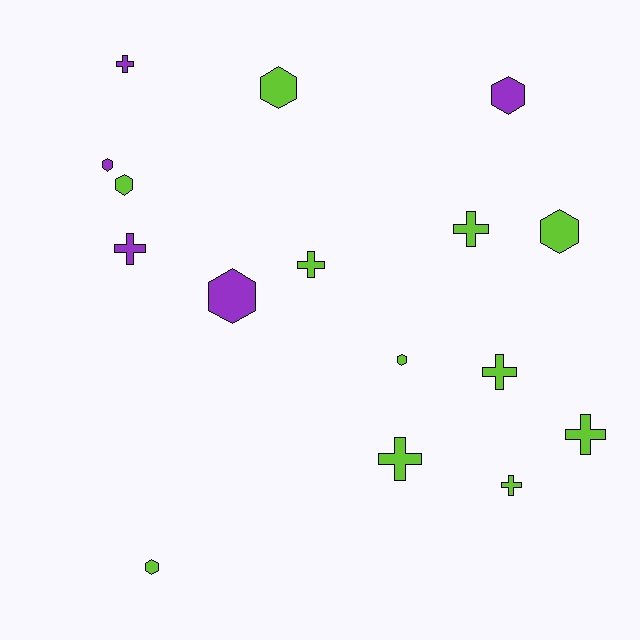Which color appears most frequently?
Lime, with 11 objects.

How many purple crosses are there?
There are 2 purple crosses.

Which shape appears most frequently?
Hexagon, with 8 objects.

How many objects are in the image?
There are 16 objects.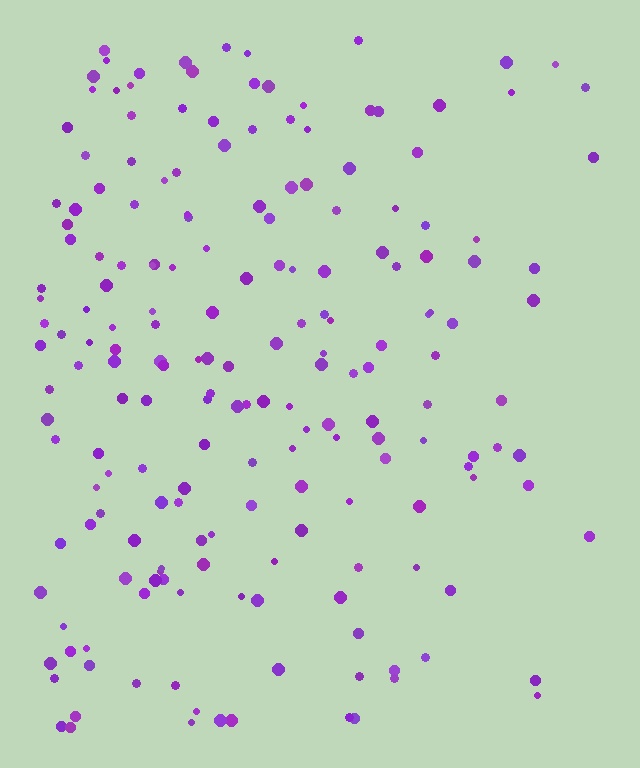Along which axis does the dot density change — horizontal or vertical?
Horizontal.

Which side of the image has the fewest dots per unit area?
The right.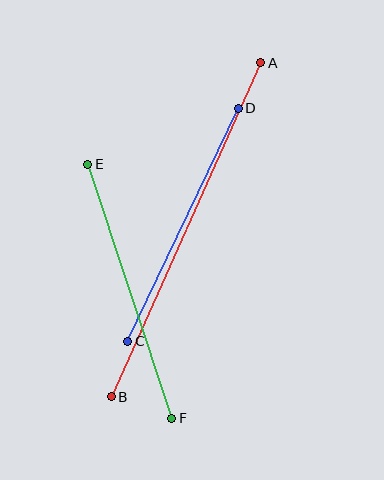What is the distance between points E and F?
The distance is approximately 268 pixels.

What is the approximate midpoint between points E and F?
The midpoint is at approximately (130, 291) pixels.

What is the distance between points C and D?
The distance is approximately 258 pixels.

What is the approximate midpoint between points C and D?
The midpoint is at approximately (183, 225) pixels.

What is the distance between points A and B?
The distance is approximately 366 pixels.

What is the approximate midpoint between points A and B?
The midpoint is at approximately (186, 230) pixels.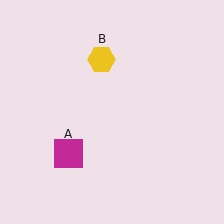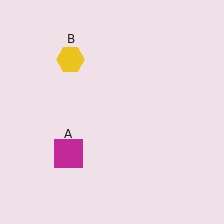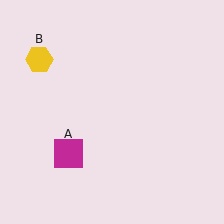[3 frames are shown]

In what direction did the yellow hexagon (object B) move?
The yellow hexagon (object B) moved left.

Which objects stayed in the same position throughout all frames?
Magenta square (object A) remained stationary.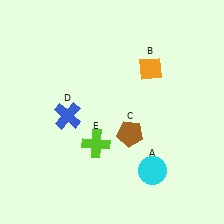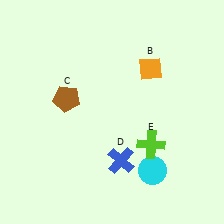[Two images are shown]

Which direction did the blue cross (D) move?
The blue cross (D) moved right.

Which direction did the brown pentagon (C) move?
The brown pentagon (C) moved left.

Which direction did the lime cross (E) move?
The lime cross (E) moved right.